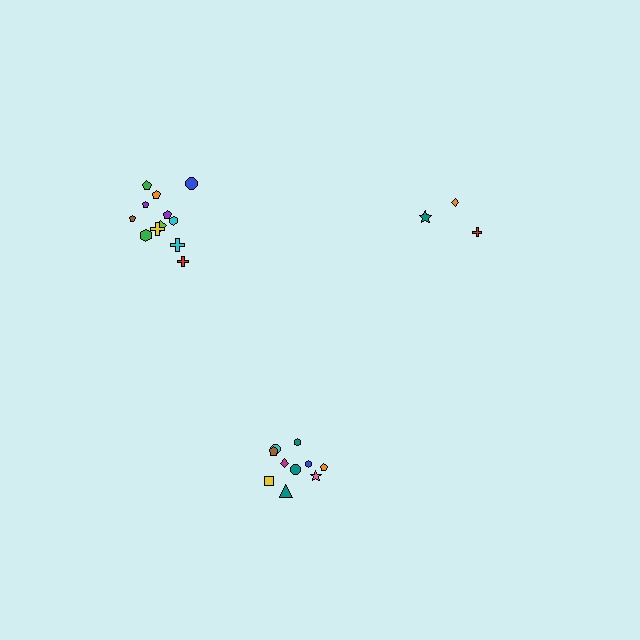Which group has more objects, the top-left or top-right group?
The top-left group.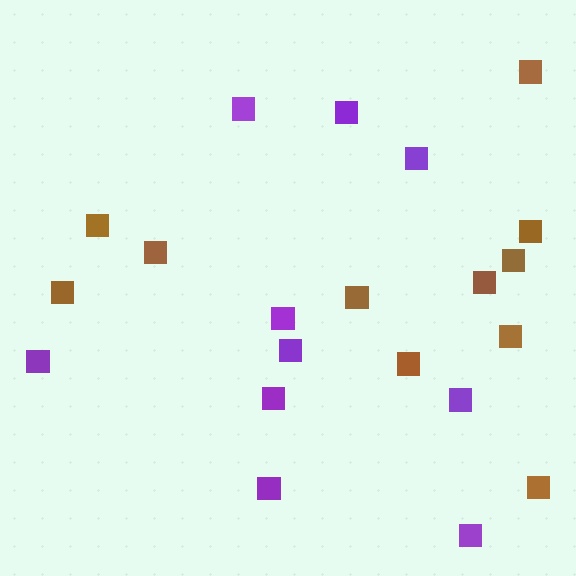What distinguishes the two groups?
There are 2 groups: one group of purple squares (10) and one group of brown squares (11).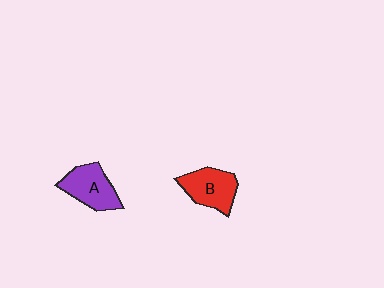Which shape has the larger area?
Shape A (purple).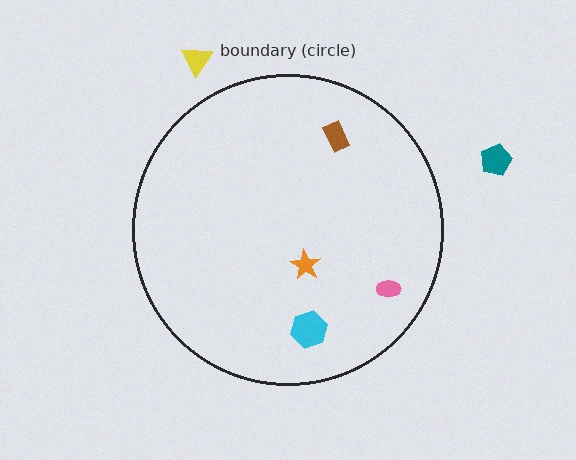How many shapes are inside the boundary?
4 inside, 2 outside.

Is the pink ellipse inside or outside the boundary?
Inside.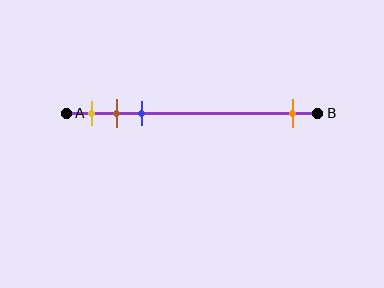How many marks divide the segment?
There are 4 marks dividing the segment.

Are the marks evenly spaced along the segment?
No, the marks are not evenly spaced.